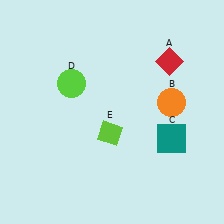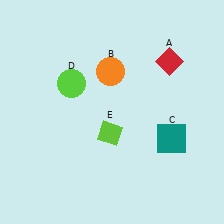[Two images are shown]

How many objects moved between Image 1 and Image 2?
1 object moved between the two images.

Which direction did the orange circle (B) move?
The orange circle (B) moved left.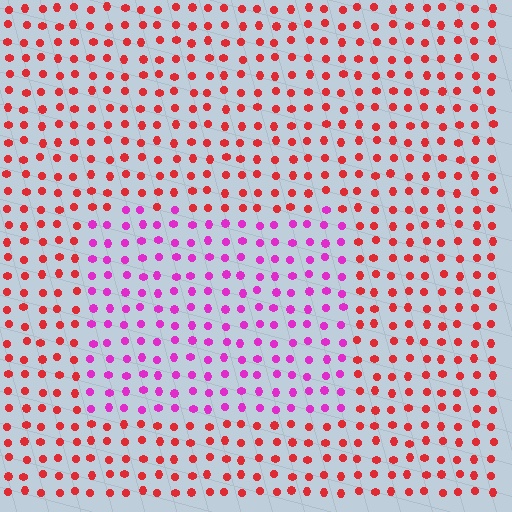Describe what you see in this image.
The image is filled with small red elements in a uniform arrangement. A rectangle-shaped region is visible where the elements are tinted to a slightly different hue, forming a subtle color boundary.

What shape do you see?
I see a rectangle.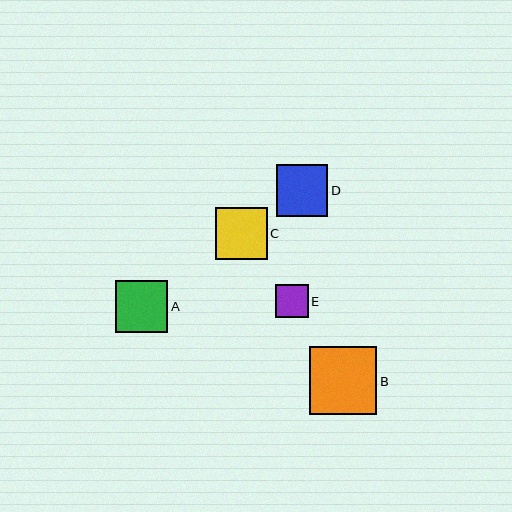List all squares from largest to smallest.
From largest to smallest: B, A, C, D, E.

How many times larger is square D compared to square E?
Square D is approximately 1.6 times the size of square E.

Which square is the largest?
Square B is the largest with a size of approximately 67 pixels.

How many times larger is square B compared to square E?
Square B is approximately 2.1 times the size of square E.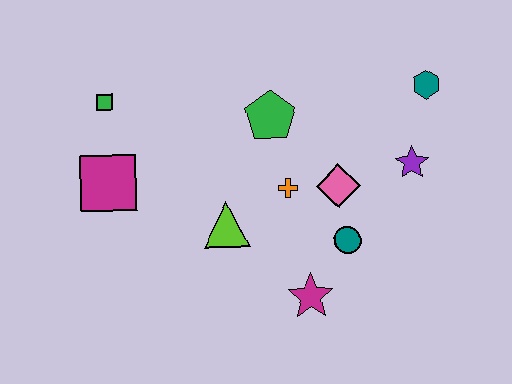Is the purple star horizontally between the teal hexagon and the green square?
Yes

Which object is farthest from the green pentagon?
The magenta star is farthest from the green pentagon.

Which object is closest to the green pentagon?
The orange cross is closest to the green pentagon.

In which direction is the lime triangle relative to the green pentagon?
The lime triangle is below the green pentagon.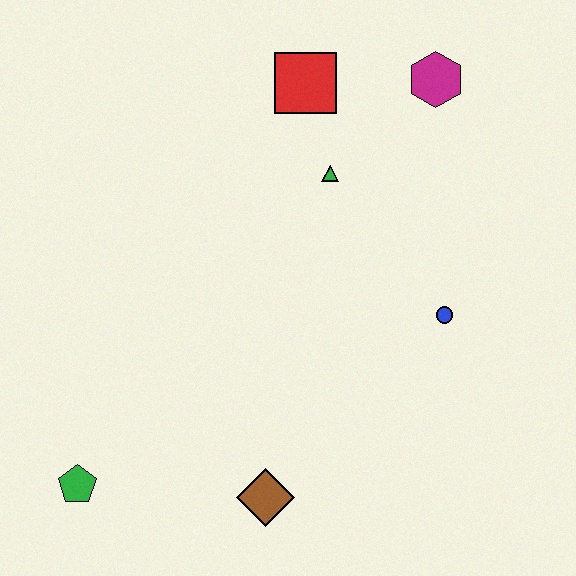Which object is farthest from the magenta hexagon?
The green pentagon is farthest from the magenta hexagon.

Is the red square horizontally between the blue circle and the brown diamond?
Yes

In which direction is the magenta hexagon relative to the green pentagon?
The magenta hexagon is above the green pentagon.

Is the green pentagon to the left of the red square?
Yes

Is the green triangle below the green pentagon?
No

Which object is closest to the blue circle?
The green triangle is closest to the blue circle.